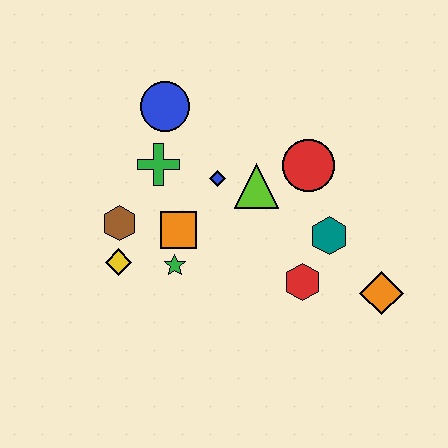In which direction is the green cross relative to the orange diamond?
The green cross is to the left of the orange diamond.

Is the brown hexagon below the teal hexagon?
No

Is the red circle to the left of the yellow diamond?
No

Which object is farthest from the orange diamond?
The blue circle is farthest from the orange diamond.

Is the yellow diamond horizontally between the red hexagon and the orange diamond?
No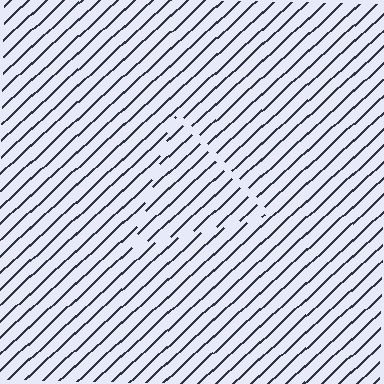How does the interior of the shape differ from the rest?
The interior of the shape contains the same grating, shifted by half a period — the contour is defined by the phase discontinuity where line-ends from the inner and outer gratings abut.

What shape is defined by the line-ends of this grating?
An illusory triangle. The interior of the shape contains the same grating, shifted by half a period — the contour is defined by the phase discontinuity where line-ends from the inner and outer gratings abut.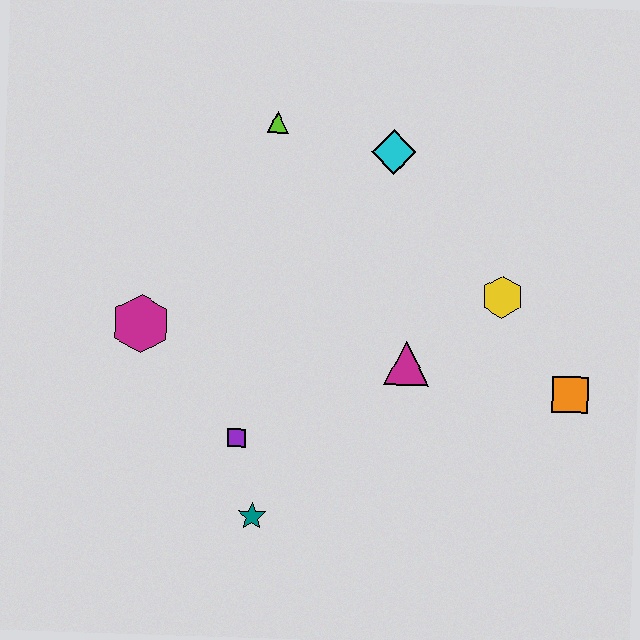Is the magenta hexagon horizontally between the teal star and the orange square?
No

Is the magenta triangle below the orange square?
No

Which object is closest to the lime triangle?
The cyan diamond is closest to the lime triangle.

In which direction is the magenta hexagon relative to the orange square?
The magenta hexagon is to the left of the orange square.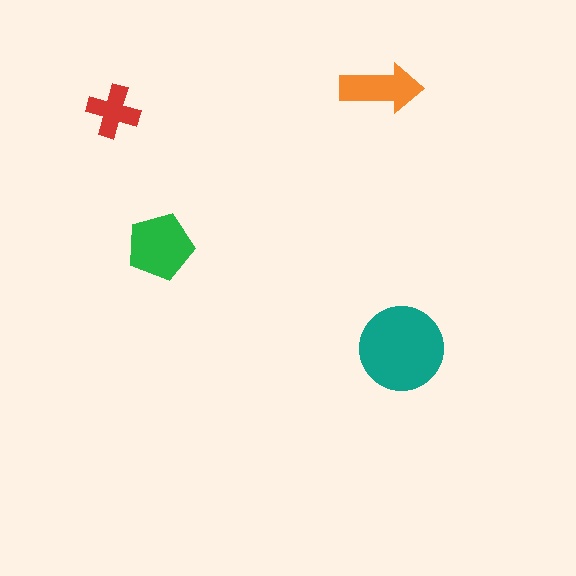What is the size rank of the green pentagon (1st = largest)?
2nd.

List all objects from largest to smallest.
The teal circle, the green pentagon, the orange arrow, the red cross.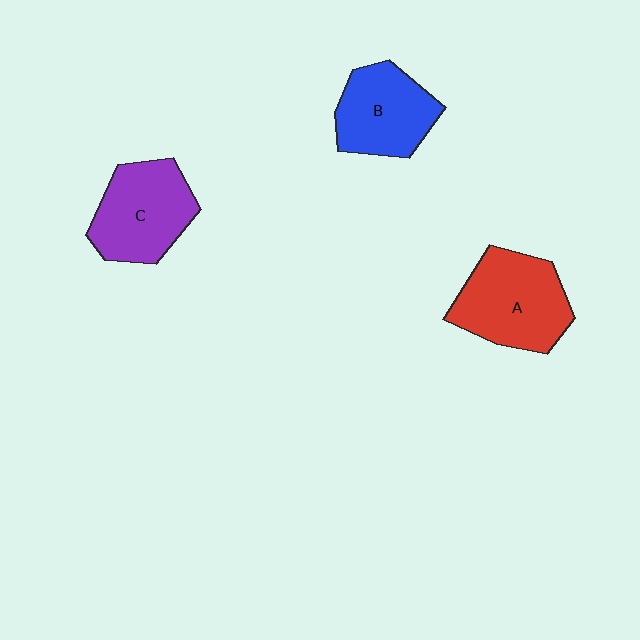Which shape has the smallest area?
Shape B (blue).